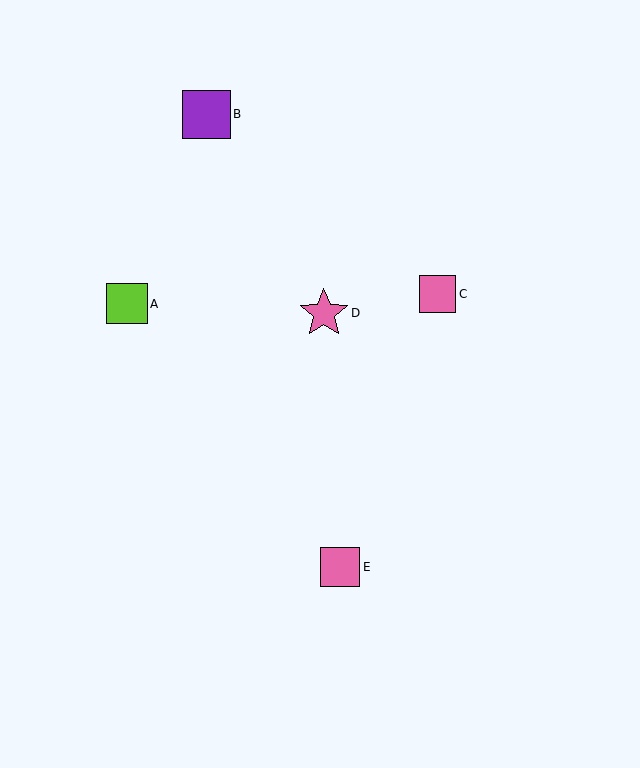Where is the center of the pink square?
The center of the pink square is at (438, 294).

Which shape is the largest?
The pink star (labeled D) is the largest.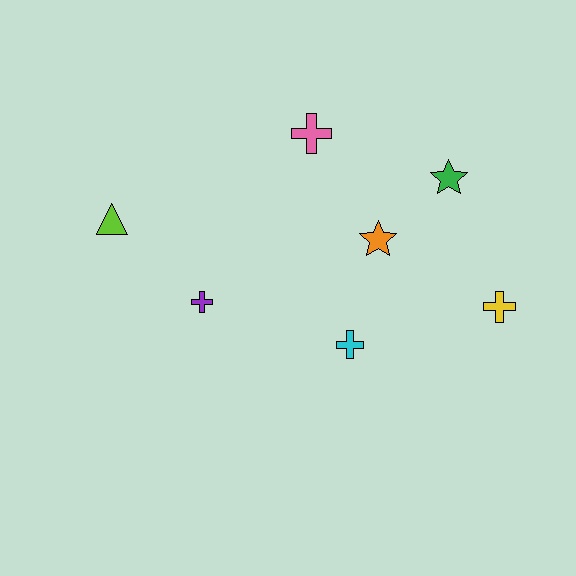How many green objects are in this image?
There is 1 green object.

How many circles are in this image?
There are no circles.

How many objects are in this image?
There are 7 objects.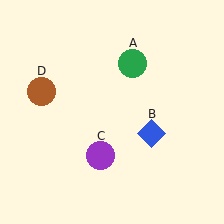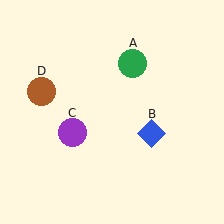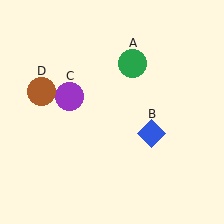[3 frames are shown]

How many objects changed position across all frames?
1 object changed position: purple circle (object C).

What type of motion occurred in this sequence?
The purple circle (object C) rotated clockwise around the center of the scene.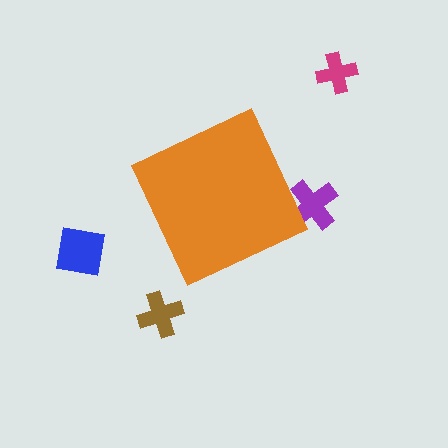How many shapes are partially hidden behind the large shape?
1 shape is partially hidden.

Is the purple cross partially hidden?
Yes, the purple cross is partially hidden behind the orange diamond.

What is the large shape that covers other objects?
An orange diamond.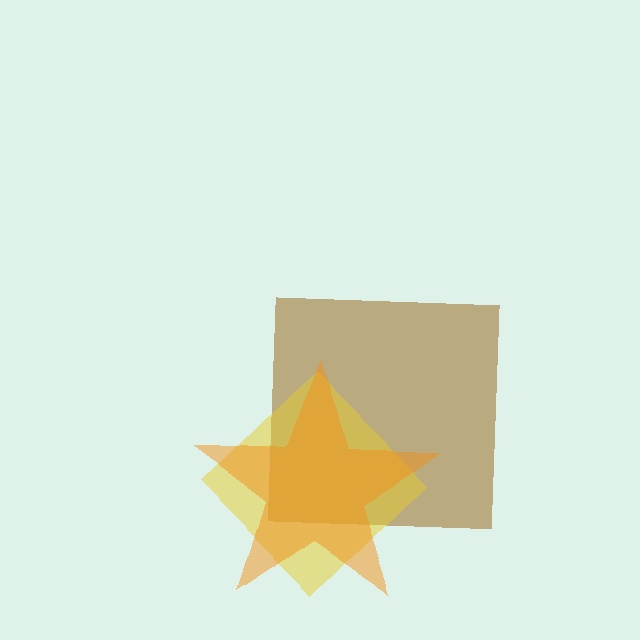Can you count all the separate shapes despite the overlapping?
Yes, there are 3 separate shapes.